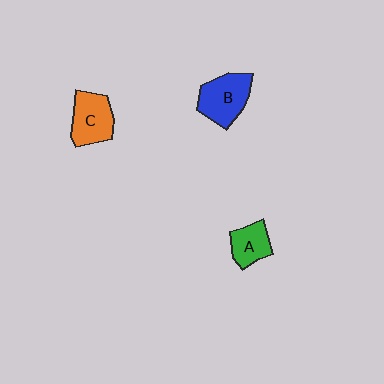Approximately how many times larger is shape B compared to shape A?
Approximately 1.5 times.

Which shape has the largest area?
Shape B (blue).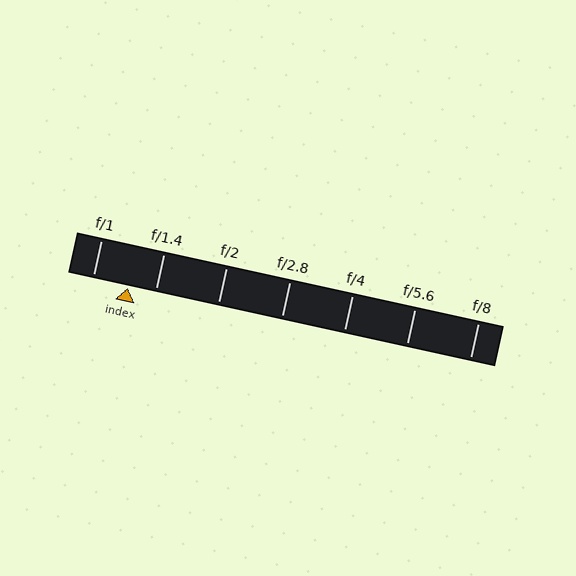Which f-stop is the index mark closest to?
The index mark is closest to f/1.4.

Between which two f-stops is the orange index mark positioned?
The index mark is between f/1 and f/1.4.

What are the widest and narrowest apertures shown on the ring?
The widest aperture shown is f/1 and the narrowest is f/8.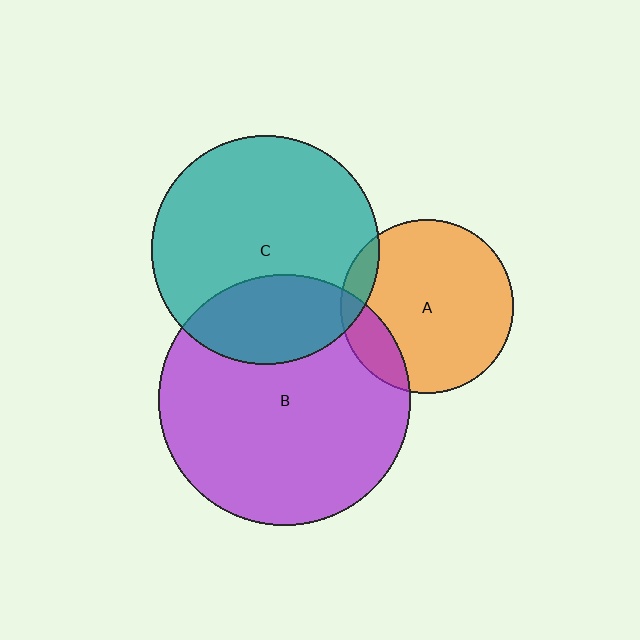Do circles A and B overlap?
Yes.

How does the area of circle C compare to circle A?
Approximately 1.7 times.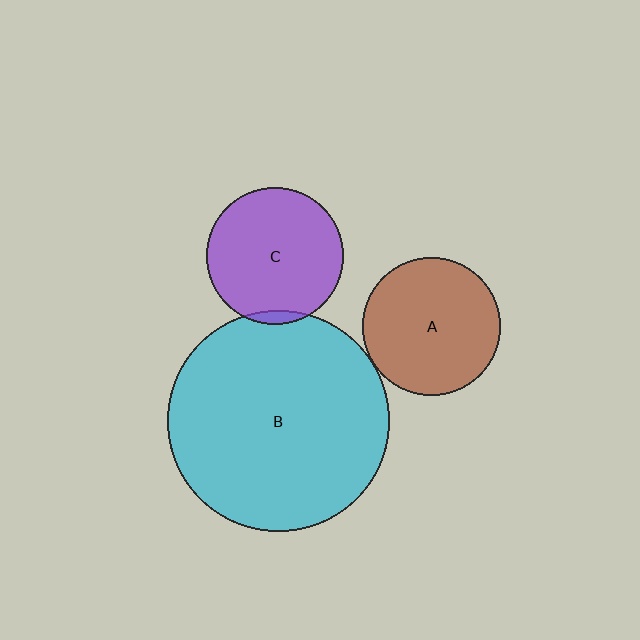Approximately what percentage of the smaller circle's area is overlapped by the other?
Approximately 5%.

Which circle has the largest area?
Circle B (cyan).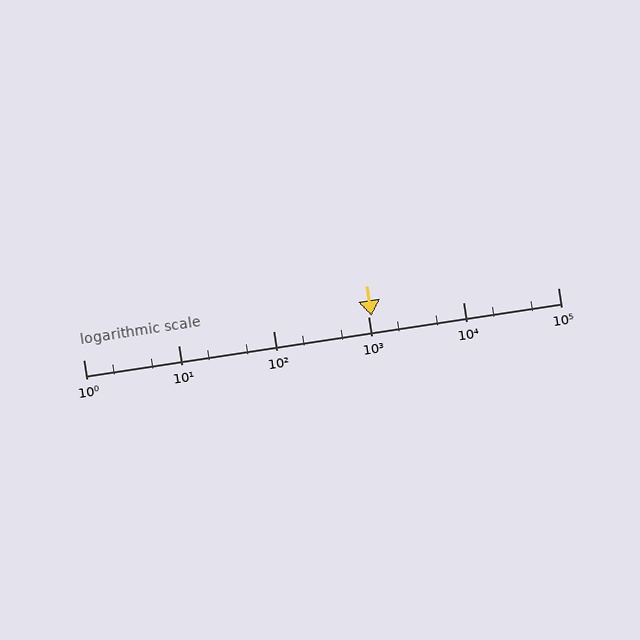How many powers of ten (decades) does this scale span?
The scale spans 5 decades, from 1 to 100000.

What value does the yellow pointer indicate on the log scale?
The pointer indicates approximately 1100.